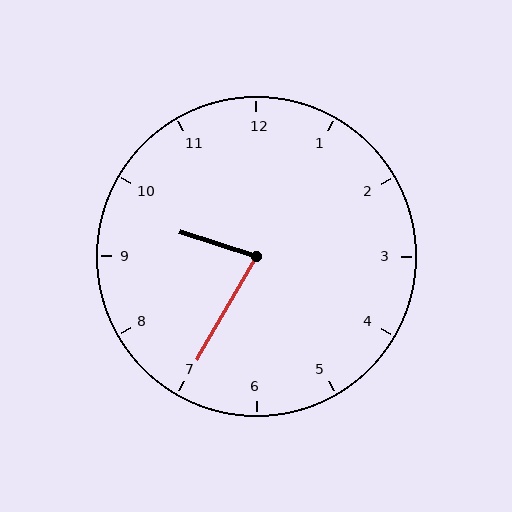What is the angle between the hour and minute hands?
Approximately 78 degrees.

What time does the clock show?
9:35.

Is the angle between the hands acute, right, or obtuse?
It is acute.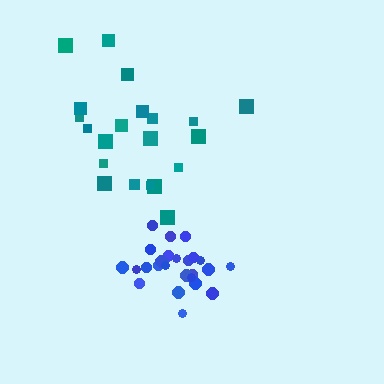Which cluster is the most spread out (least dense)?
Teal.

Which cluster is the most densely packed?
Blue.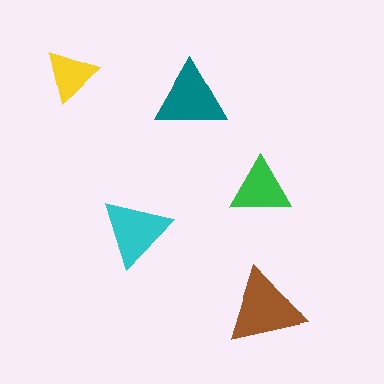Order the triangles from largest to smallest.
the brown one, the teal one, the cyan one, the green one, the yellow one.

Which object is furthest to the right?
The brown triangle is rightmost.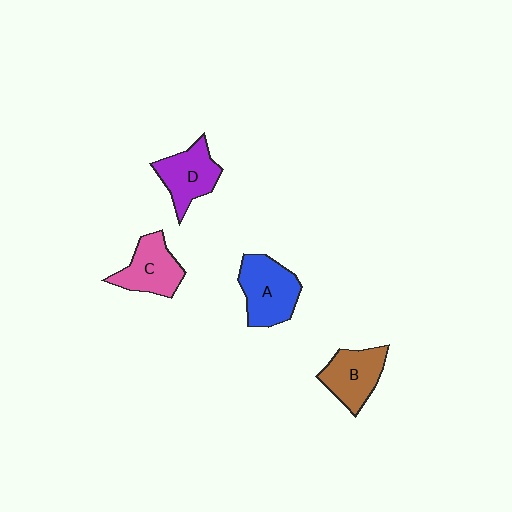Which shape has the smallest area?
Shape D (purple).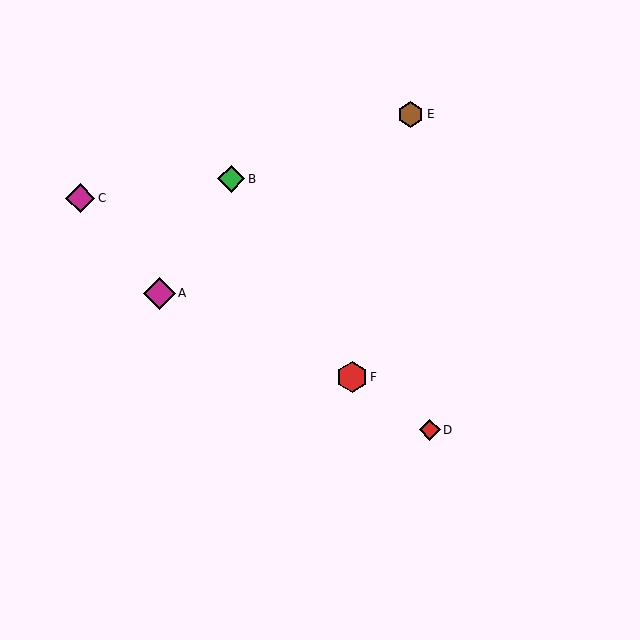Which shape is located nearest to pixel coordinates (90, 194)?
The magenta diamond (labeled C) at (80, 198) is nearest to that location.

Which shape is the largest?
The magenta diamond (labeled A) is the largest.